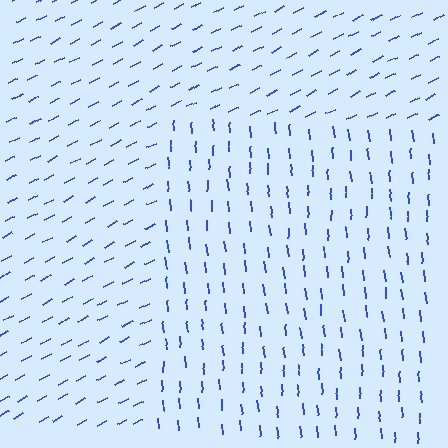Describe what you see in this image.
The image is filled with small blue line segments. A rectangle region in the image has lines oriented differently from the surrounding lines, creating a visible texture boundary.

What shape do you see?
I see a rectangle.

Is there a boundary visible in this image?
Yes, there is a texture boundary formed by a change in line orientation.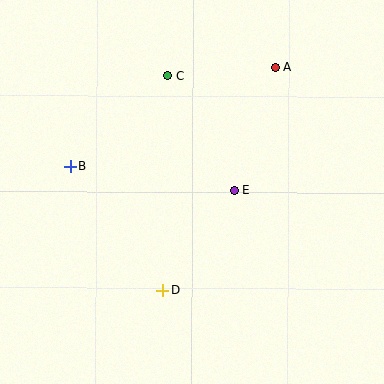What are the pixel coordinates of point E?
Point E is at (234, 190).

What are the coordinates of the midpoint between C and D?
The midpoint between C and D is at (165, 183).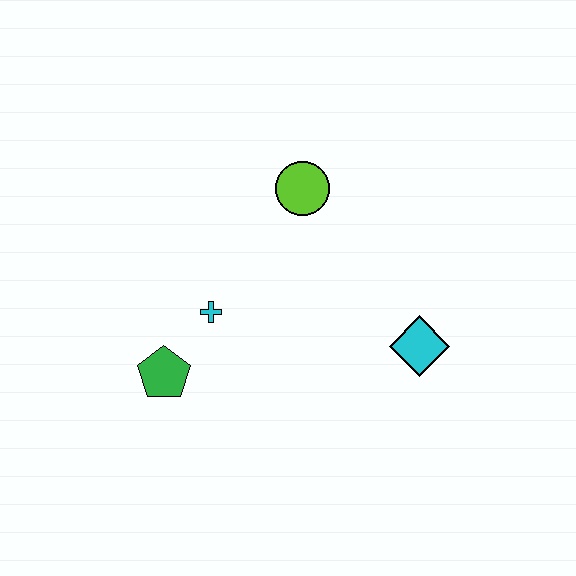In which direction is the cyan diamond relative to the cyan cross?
The cyan diamond is to the right of the cyan cross.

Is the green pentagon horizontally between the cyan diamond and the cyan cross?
No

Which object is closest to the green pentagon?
The cyan cross is closest to the green pentagon.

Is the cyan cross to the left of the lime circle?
Yes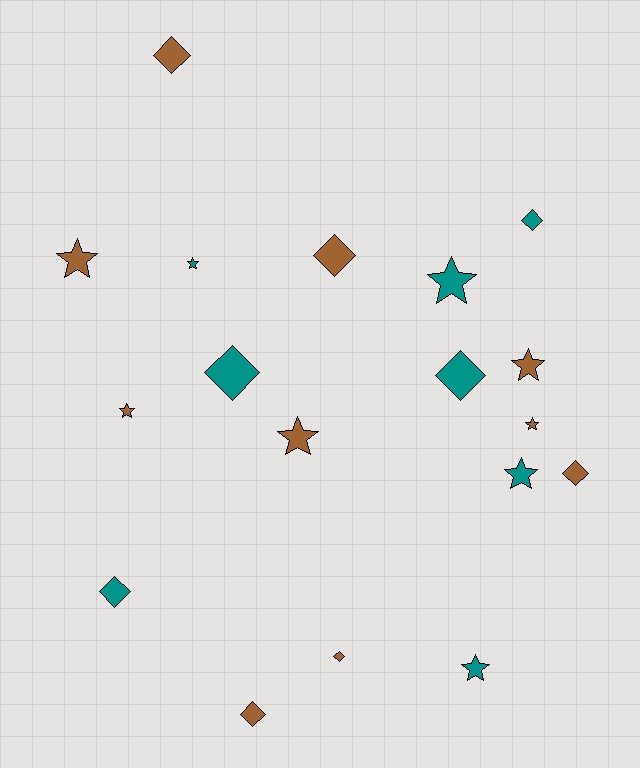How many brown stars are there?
There are 5 brown stars.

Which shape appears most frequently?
Diamond, with 9 objects.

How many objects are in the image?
There are 18 objects.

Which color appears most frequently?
Brown, with 10 objects.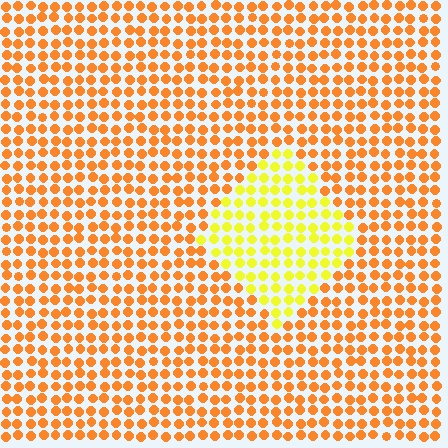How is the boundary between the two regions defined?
The boundary is defined purely by a slight shift in hue (about 37 degrees). Spacing, size, and orientation are identical on both sides.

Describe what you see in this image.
The image is filled with small orange elements in a uniform arrangement. A diamond-shaped region is visible where the elements are tinted to a slightly different hue, forming a subtle color boundary.